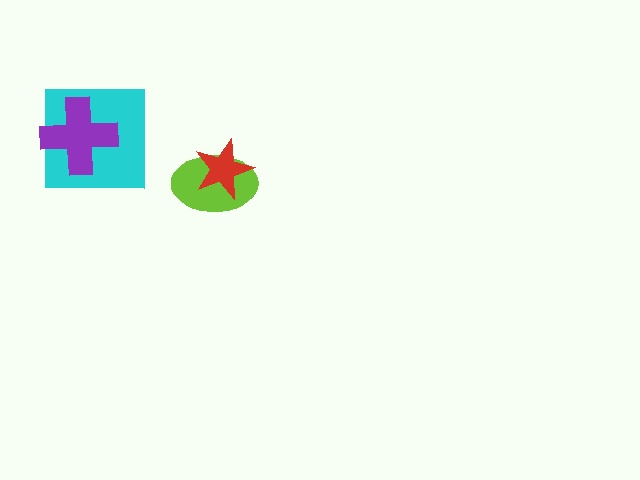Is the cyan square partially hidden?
Yes, it is partially covered by another shape.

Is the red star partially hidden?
No, no other shape covers it.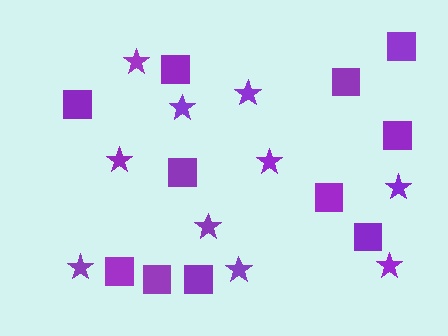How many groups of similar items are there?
There are 2 groups: one group of stars (10) and one group of squares (11).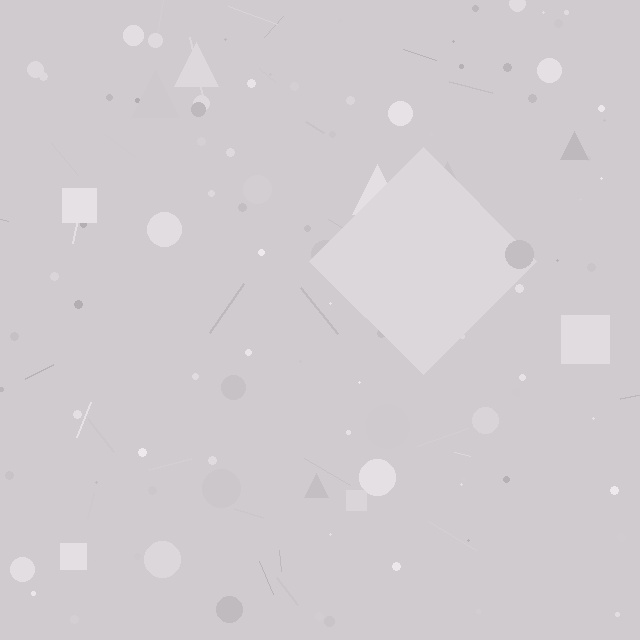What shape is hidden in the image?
A diamond is hidden in the image.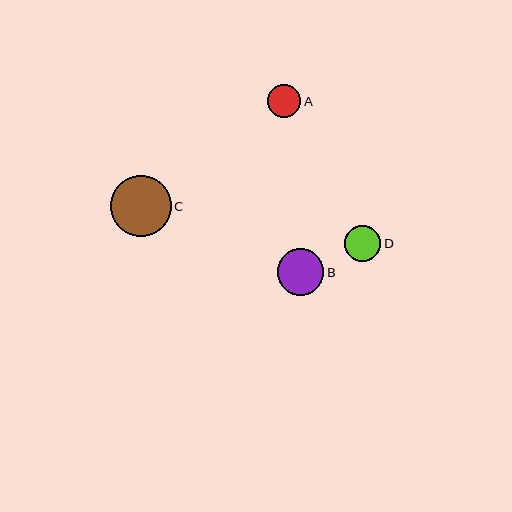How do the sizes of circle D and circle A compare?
Circle D and circle A are approximately the same size.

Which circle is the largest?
Circle C is the largest with a size of approximately 61 pixels.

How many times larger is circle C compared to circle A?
Circle C is approximately 1.8 times the size of circle A.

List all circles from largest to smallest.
From largest to smallest: C, B, D, A.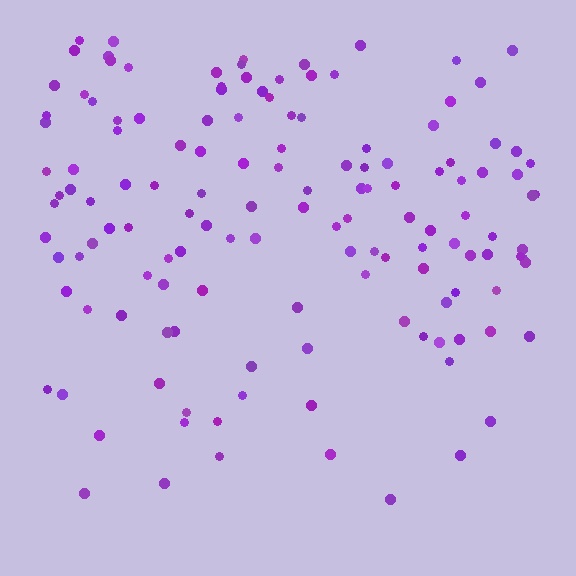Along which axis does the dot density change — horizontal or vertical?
Vertical.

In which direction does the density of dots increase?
From bottom to top, with the top side densest.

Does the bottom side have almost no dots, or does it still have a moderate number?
Still a moderate number, just noticeably fewer than the top.